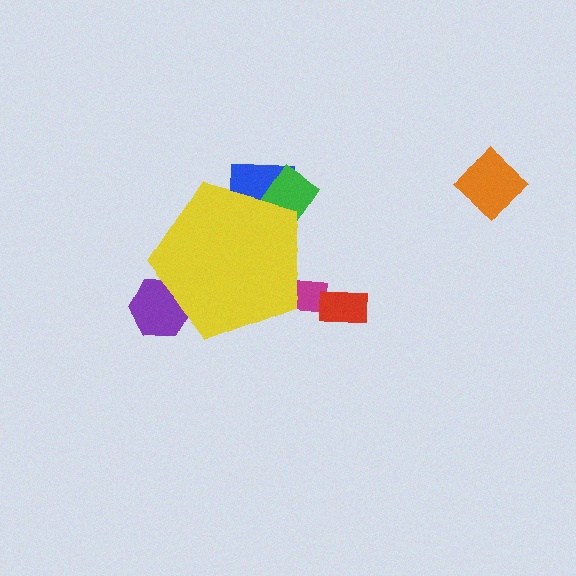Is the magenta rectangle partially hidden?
Yes, the magenta rectangle is partially hidden behind the yellow pentagon.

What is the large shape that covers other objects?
A yellow pentagon.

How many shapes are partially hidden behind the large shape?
4 shapes are partially hidden.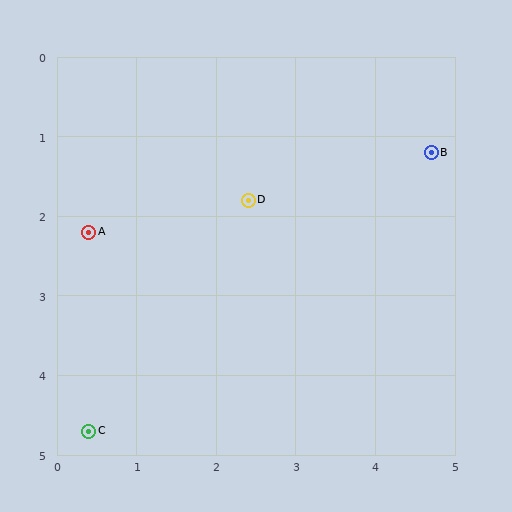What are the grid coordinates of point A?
Point A is at approximately (0.4, 2.2).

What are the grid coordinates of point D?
Point D is at approximately (2.4, 1.8).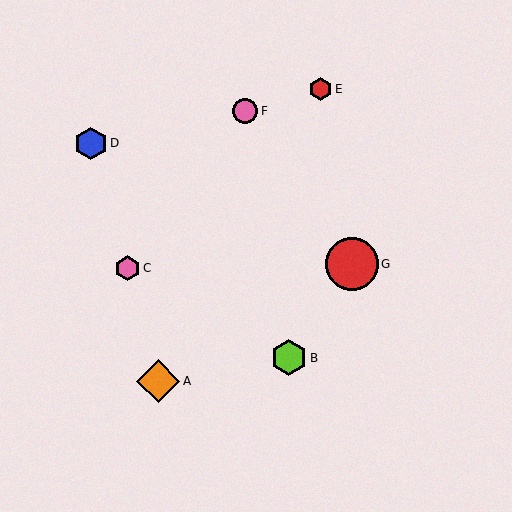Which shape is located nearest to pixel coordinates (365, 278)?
The red circle (labeled G) at (352, 264) is nearest to that location.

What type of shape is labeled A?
Shape A is an orange diamond.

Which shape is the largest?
The red circle (labeled G) is the largest.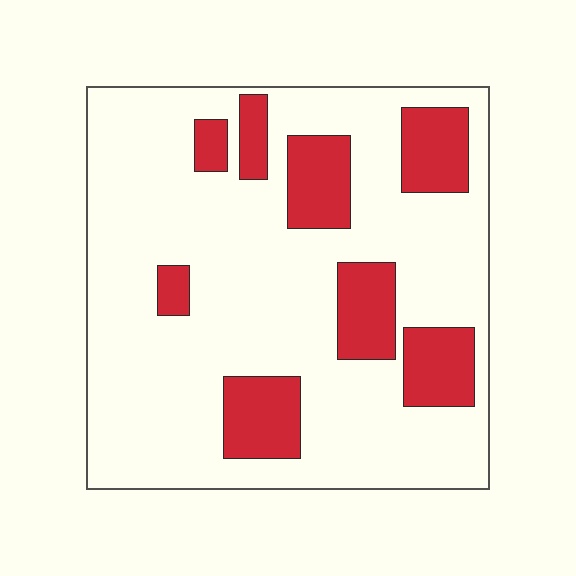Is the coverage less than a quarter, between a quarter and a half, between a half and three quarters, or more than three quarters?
Less than a quarter.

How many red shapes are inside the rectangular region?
8.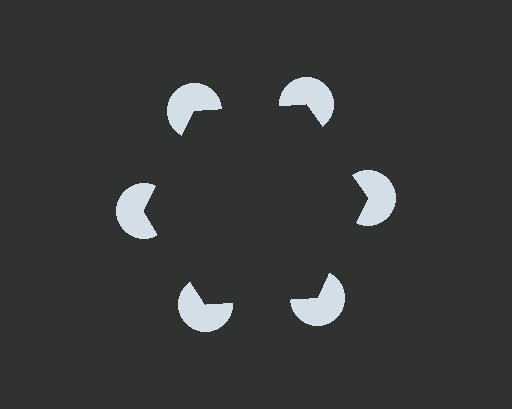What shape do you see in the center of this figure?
An illusory hexagon — its edges are inferred from the aligned wedge cuts in the pac-man discs, not physically drawn.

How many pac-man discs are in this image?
There are 6 — one at each vertex of the illusory hexagon.